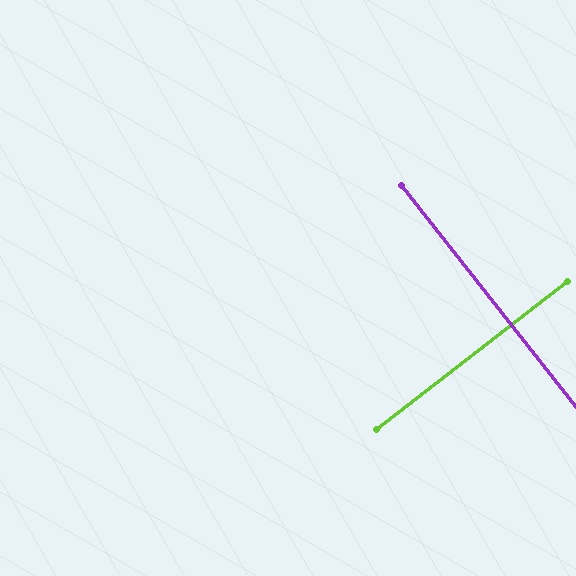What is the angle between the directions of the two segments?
Approximately 90 degrees.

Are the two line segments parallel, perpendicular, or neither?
Perpendicular — they meet at approximately 90°.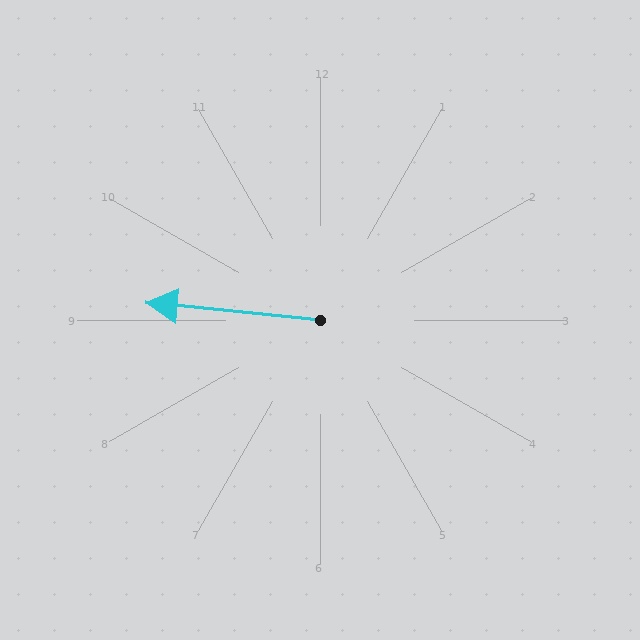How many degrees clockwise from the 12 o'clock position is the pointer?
Approximately 276 degrees.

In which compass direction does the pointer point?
West.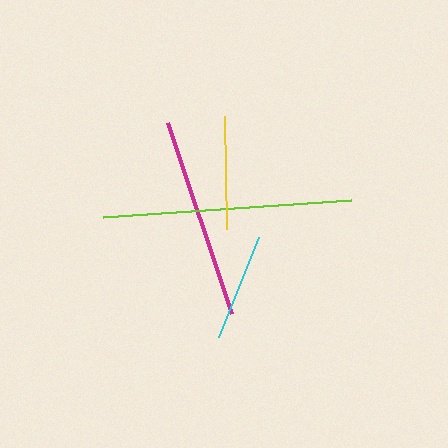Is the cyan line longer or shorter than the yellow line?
The yellow line is longer than the cyan line.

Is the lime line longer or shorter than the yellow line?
The lime line is longer than the yellow line.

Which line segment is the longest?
The lime line is the longest at approximately 248 pixels.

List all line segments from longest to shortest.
From longest to shortest: lime, magenta, yellow, cyan.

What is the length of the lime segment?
The lime segment is approximately 248 pixels long.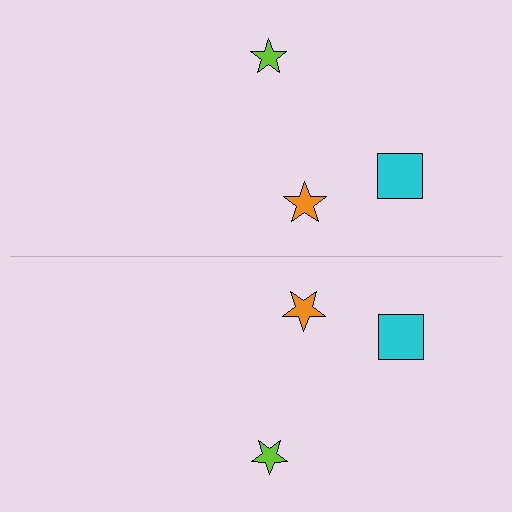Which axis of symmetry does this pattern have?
The pattern has a horizontal axis of symmetry running through the center of the image.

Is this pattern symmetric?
Yes, this pattern has bilateral (reflection) symmetry.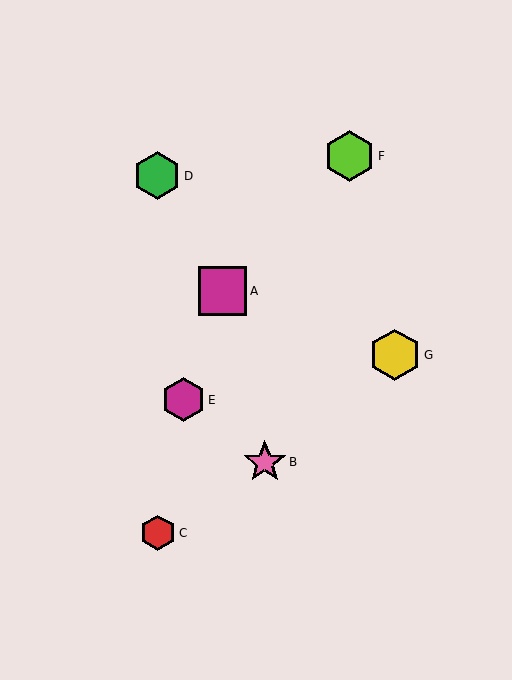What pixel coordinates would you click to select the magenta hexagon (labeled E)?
Click at (183, 400) to select the magenta hexagon E.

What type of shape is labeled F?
Shape F is a lime hexagon.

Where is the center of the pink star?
The center of the pink star is at (265, 462).